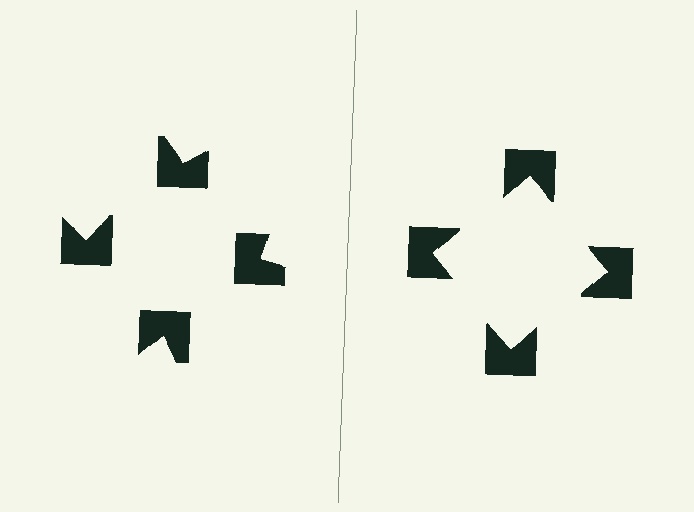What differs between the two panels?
The notched squares are positioned identically on both sides; only the wedge orientations differ. On the right they align to a square; on the left they are misaligned.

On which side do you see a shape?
An illusory square appears on the right side. On the left side the wedge cuts are rotated, so no coherent shape forms.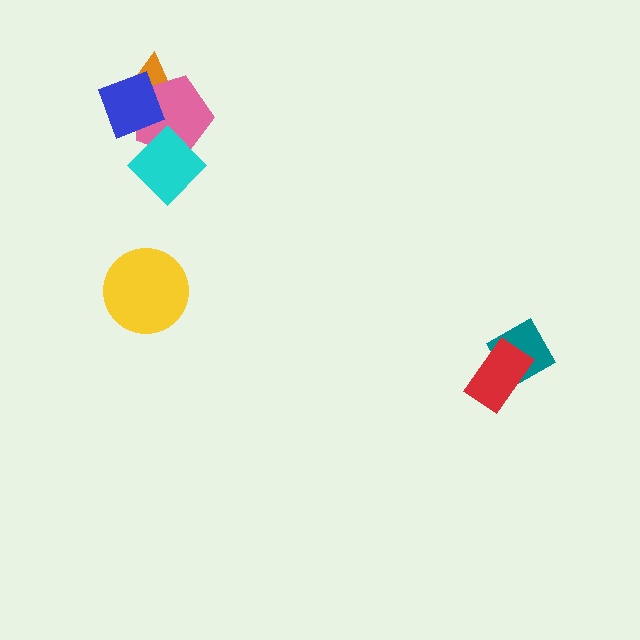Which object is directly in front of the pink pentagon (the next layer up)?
The cyan diamond is directly in front of the pink pentagon.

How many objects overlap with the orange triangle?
2 objects overlap with the orange triangle.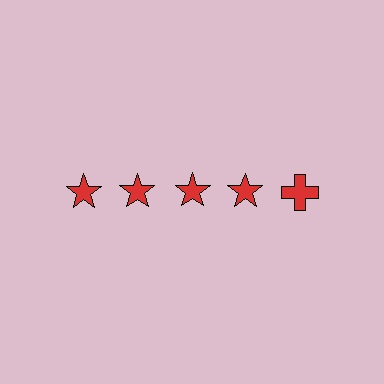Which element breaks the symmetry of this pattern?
The red cross in the top row, rightmost column breaks the symmetry. All other shapes are red stars.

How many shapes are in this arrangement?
There are 5 shapes arranged in a grid pattern.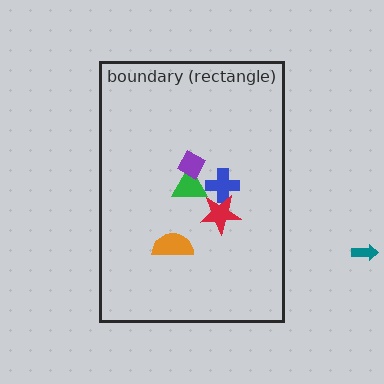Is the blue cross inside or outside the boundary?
Inside.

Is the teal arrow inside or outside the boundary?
Outside.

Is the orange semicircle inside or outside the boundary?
Inside.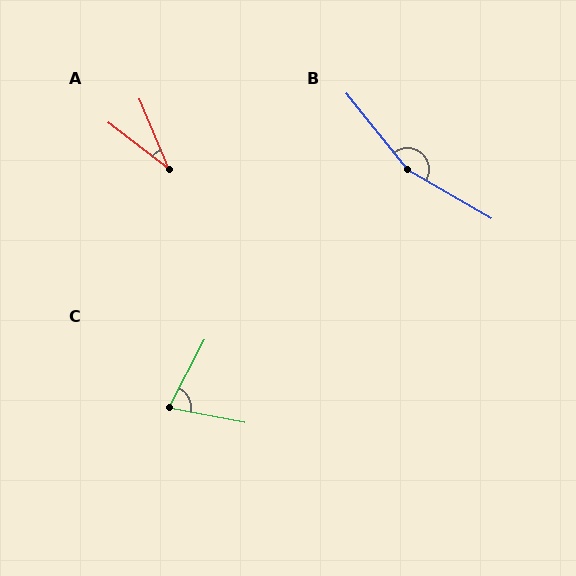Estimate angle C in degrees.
Approximately 73 degrees.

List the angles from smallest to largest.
A (30°), C (73°), B (158°).